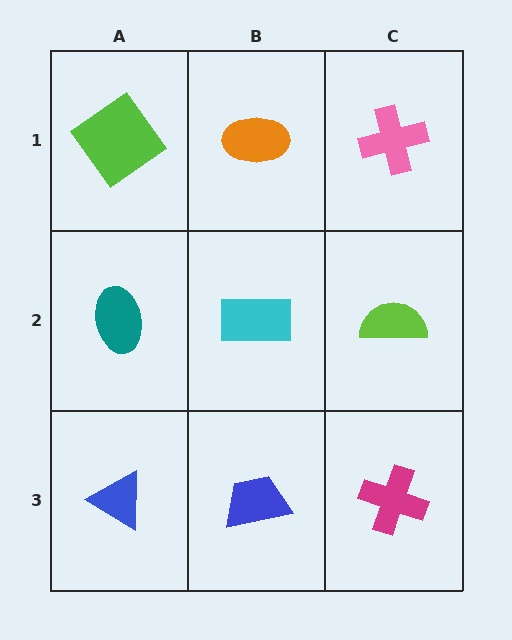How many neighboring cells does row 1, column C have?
2.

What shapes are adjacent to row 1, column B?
A cyan rectangle (row 2, column B), a lime diamond (row 1, column A), a pink cross (row 1, column C).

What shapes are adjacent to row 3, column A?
A teal ellipse (row 2, column A), a blue trapezoid (row 3, column B).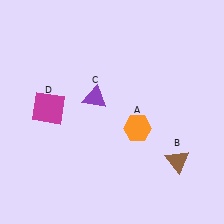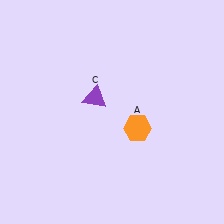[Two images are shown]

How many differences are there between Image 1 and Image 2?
There are 2 differences between the two images.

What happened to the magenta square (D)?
The magenta square (D) was removed in Image 2. It was in the top-left area of Image 1.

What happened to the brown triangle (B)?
The brown triangle (B) was removed in Image 2. It was in the bottom-right area of Image 1.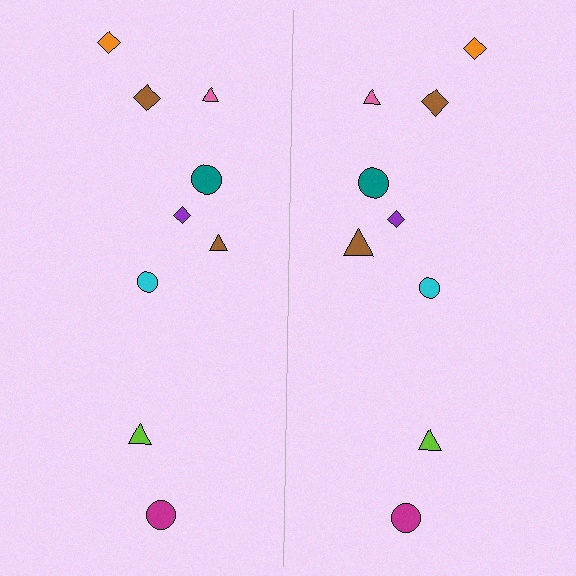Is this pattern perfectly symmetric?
No, the pattern is not perfectly symmetric. The brown triangle on the right side has a different size than its mirror counterpart.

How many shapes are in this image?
There are 18 shapes in this image.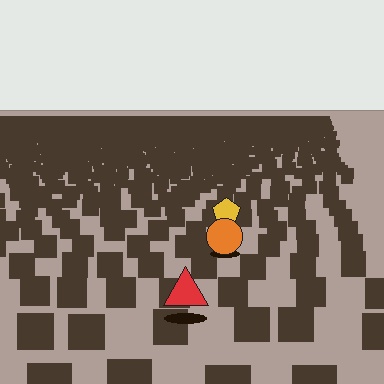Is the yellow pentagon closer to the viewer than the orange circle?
No. The orange circle is closer — you can tell from the texture gradient: the ground texture is coarser near it.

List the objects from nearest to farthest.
From nearest to farthest: the red triangle, the orange circle, the yellow pentagon.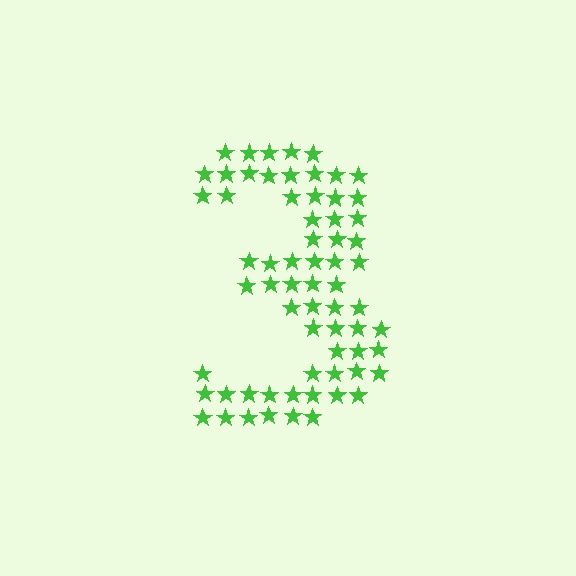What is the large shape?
The large shape is the digit 3.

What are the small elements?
The small elements are stars.